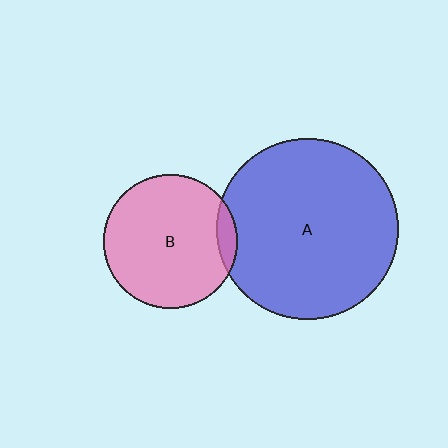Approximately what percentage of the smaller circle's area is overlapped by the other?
Approximately 5%.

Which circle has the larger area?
Circle A (blue).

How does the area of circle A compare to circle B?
Approximately 1.8 times.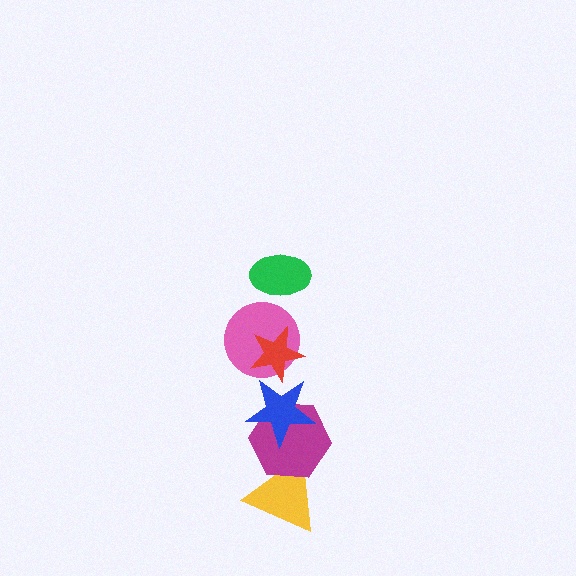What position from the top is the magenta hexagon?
The magenta hexagon is 5th from the top.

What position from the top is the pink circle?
The pink circle is 3rd from the top.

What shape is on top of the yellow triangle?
The magenta hexagon is on top of the yellow triangle.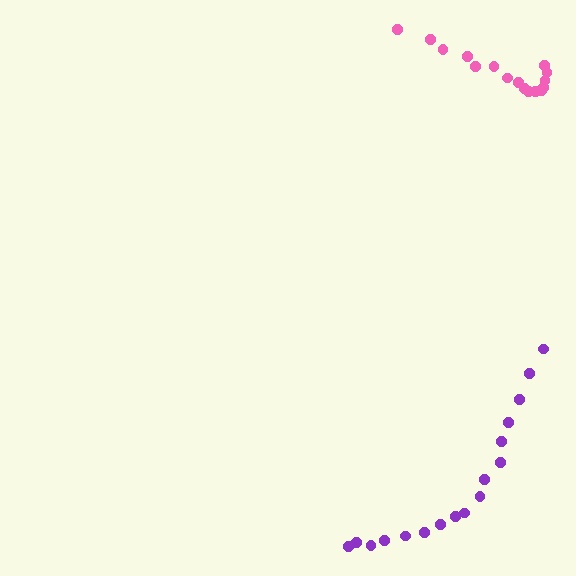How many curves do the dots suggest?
There are 2 distinct paths.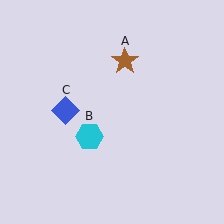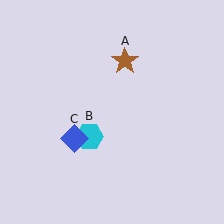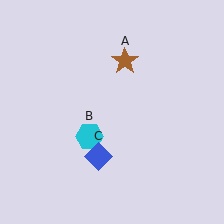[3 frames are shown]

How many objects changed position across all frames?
1 object changed position: blue diamond (object C).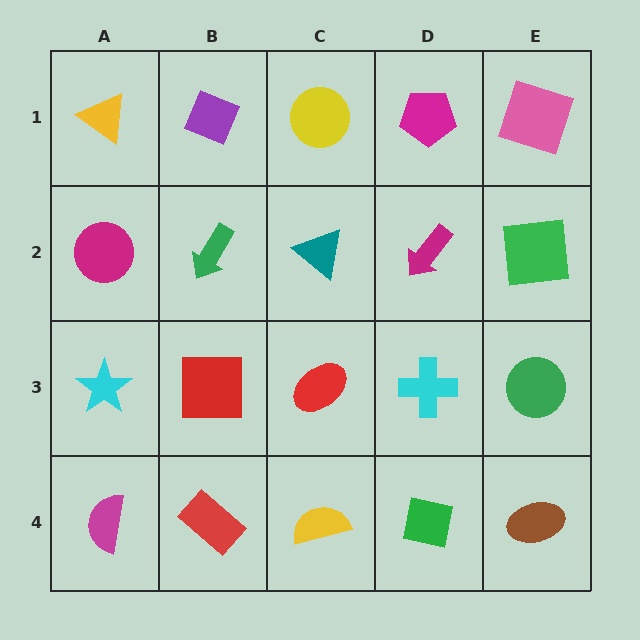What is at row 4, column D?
A green square.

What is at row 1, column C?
A yellow circle.